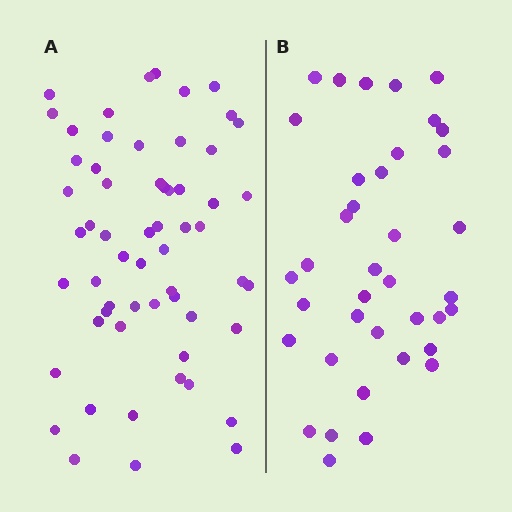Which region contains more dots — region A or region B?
Region A (the left region) has more dots.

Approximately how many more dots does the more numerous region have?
Region A has approximately 20 more dots than region B.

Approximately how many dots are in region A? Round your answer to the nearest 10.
About 60 dots. (The exact count is 59, which rounds to 60.)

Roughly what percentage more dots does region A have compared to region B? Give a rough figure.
About 55% more.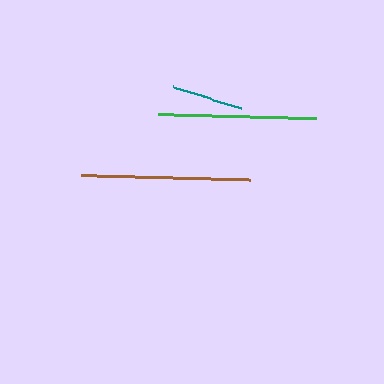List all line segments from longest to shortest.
From longest to shortest: brown, green, teal.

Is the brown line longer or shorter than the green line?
The brown line is longer than the green line.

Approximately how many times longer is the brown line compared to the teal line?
The brown line is approximately 2.3 times the length of the teal line.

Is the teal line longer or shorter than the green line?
The green line is longer than the teal line.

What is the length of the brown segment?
The brown segment is approximately 169 pixels long.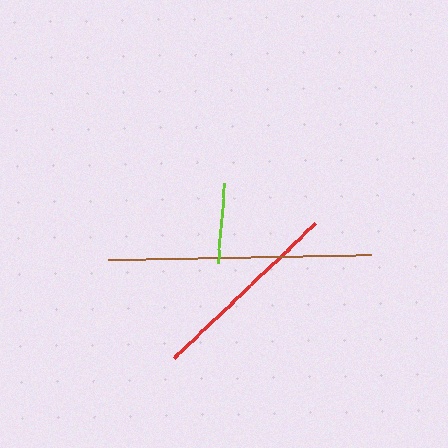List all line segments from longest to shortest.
From longest to shortest: brown, red, lime.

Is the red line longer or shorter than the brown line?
The brown line is longer than the red line.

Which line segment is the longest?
The brown line is the longest at approximately 263 pixels.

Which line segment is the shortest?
The lime line is the shortest at approximately 81 pixels.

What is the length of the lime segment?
The lime segment is approximately 81 pixels long.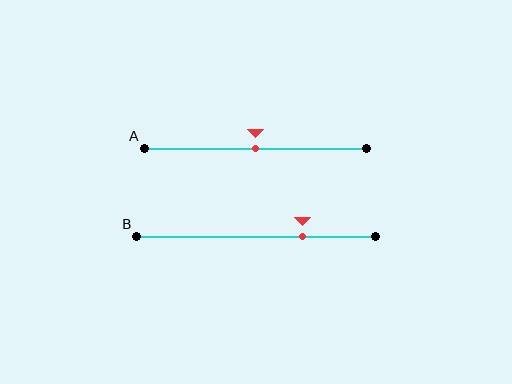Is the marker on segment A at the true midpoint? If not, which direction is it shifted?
Yes, the marker on segment A is at the true midpoint.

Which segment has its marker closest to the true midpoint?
Segment A has its marker closest to the true midpoint.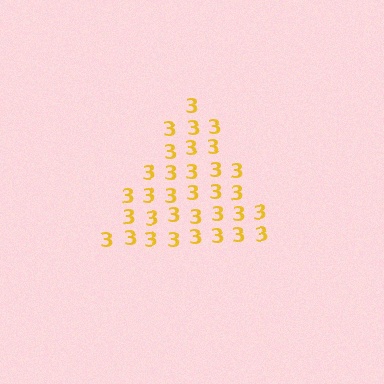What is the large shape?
The large shape is a triangle.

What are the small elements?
The small elements are digit 3's.